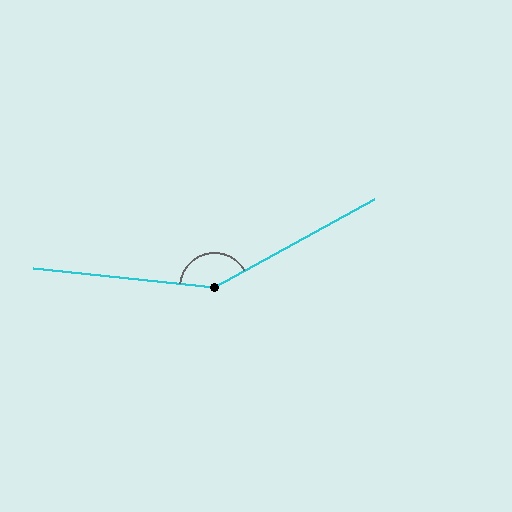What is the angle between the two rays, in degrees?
Approximately 145 degrees.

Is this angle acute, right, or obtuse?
It is obtuse.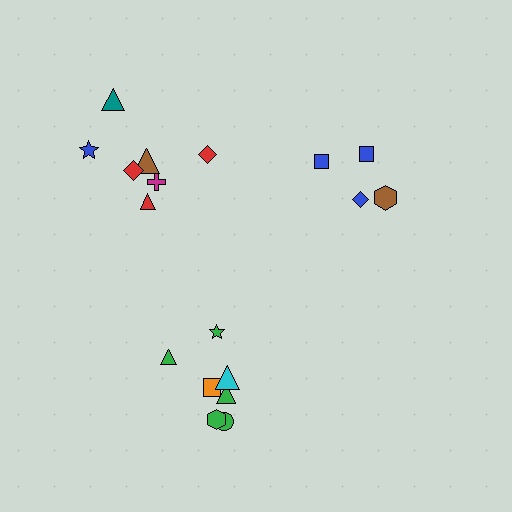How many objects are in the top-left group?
There are 7 objects.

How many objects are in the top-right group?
There are 4 objects.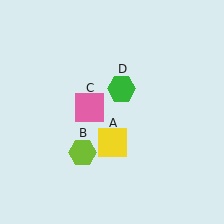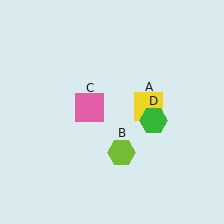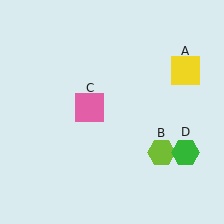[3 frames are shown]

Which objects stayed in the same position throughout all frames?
Pink square (object C) remained stationary.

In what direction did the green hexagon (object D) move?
The green hexagon (object D) moved down and to the right.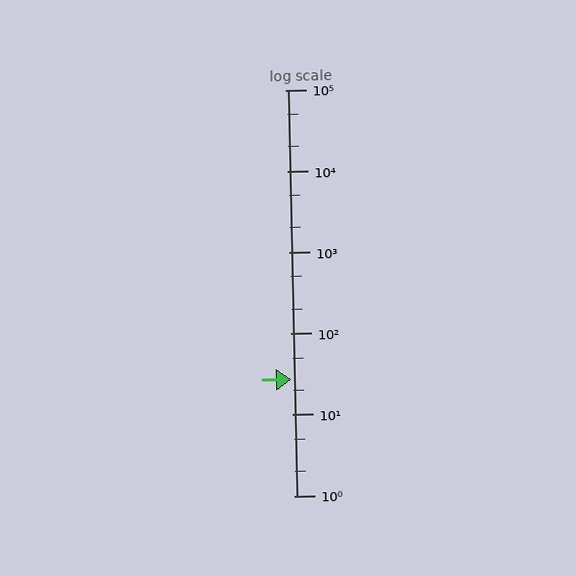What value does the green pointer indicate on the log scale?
The pointer indicates approximately 27.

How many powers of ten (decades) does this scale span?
The scale spans 5 decades, from 1 to 100000.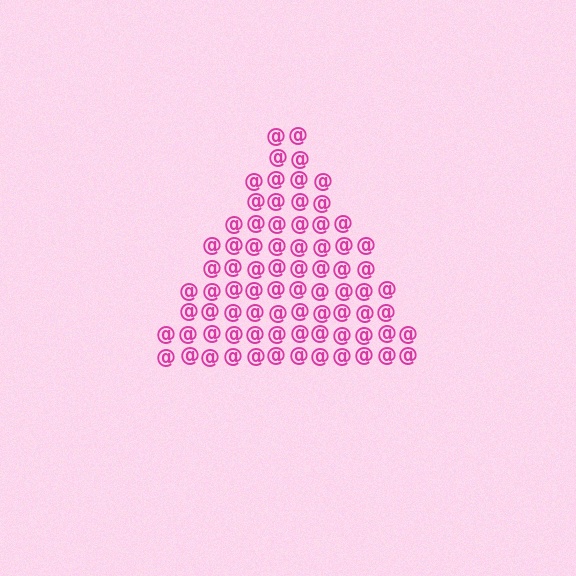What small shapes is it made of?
It is made of small at signs.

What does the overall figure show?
The overall figure shows a triangle.